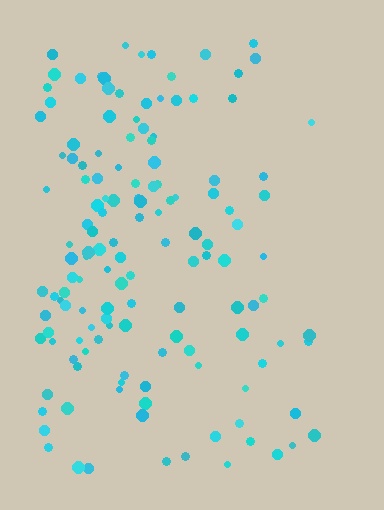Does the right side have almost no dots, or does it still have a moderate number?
Still a moderate number, just noticeably fewer than the left.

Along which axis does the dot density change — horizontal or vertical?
Horizontal.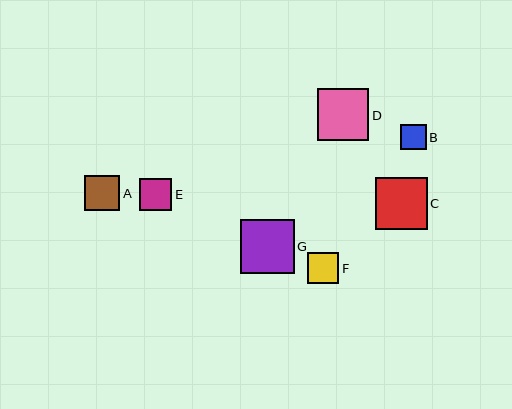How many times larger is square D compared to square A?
Square D is approximately 1.5 times the size of square A.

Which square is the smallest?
Square B is the smallest with a size of approximately 25 pixels.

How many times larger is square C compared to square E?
Square C is approximately 1.6 times the size of square E.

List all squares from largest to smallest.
From largest to smallest: G, C, D, A, E, F, B.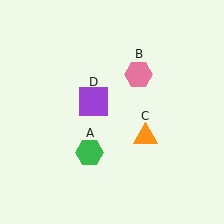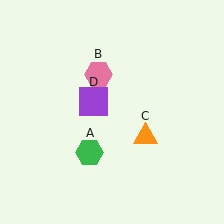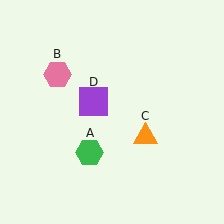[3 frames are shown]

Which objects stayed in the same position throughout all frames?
Green hexagon (object A) and orange triangle (object C) and purple square (object D) remained stationary.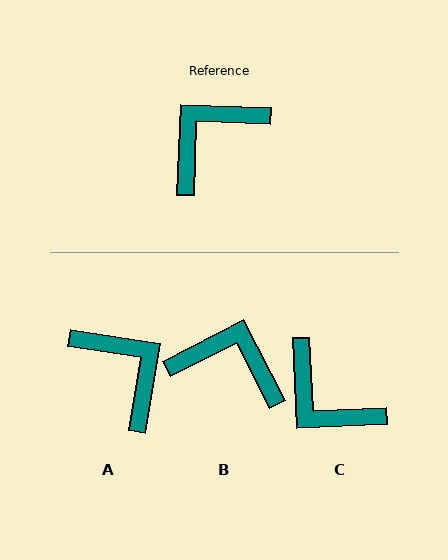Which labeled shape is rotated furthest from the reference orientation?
A, about 97 degrees away.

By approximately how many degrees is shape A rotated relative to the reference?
Approximately 97 degrees clockwise.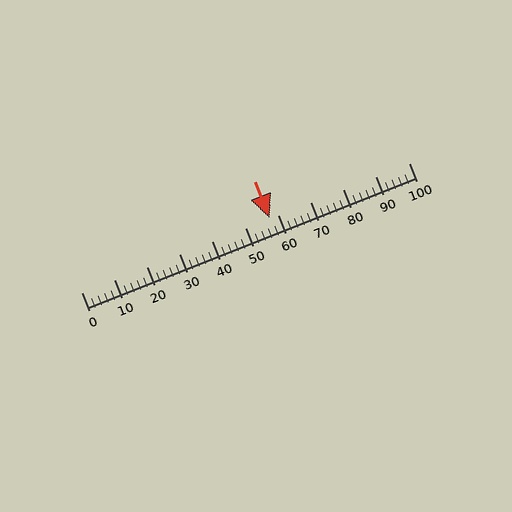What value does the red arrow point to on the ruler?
The red arrow points to approximately 58.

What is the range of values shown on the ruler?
The ruler shows values from 0 to 100.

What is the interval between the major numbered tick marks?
The major tick marks are spaced 10 units apart.